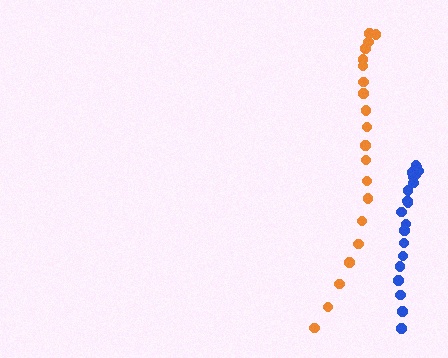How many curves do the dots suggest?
There are 2 distinct paths.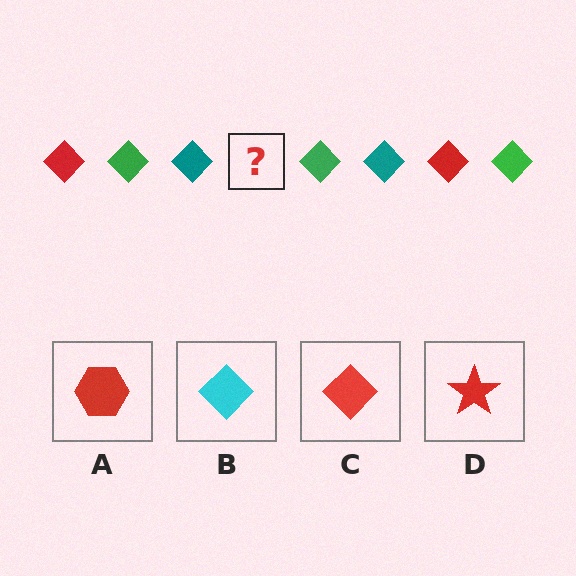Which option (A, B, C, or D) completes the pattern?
C.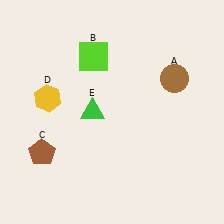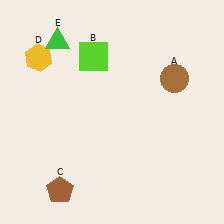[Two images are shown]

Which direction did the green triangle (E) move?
The green triangle (E) moved up.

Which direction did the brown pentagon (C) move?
The brown pentagon (C) moved down.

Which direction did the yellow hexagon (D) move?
The yellow hexagon (D) moved up.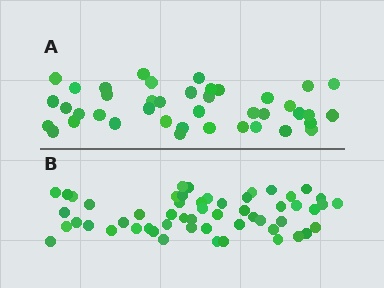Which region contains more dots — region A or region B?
Region B (the bottom region) has more dots.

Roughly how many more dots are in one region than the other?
Region B has approximately 15 more dots than region A.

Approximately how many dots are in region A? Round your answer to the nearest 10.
About 40 dots. (The exact count is 41, which rounds to 40.)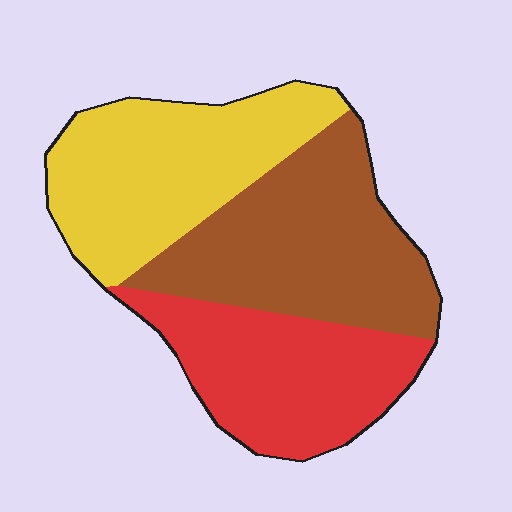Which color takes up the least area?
Red, at roughly 30%.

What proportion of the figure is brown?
Brown takes up about three eighths (3/8) of the figure.